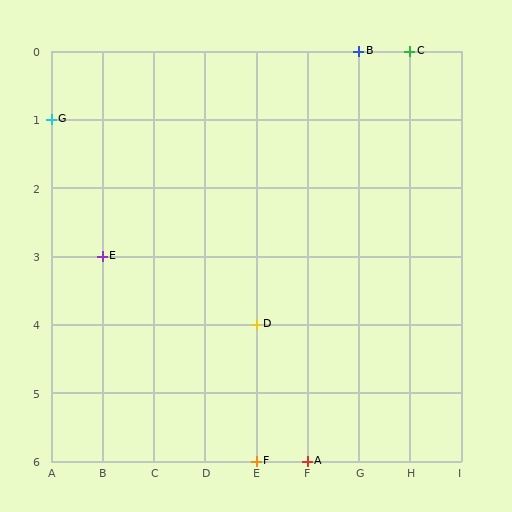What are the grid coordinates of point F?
Point F is at grid coordinates (E, 6).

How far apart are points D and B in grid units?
Points D and B are 2 columns and 4 rows apart (about 4.5 grid units diagonally).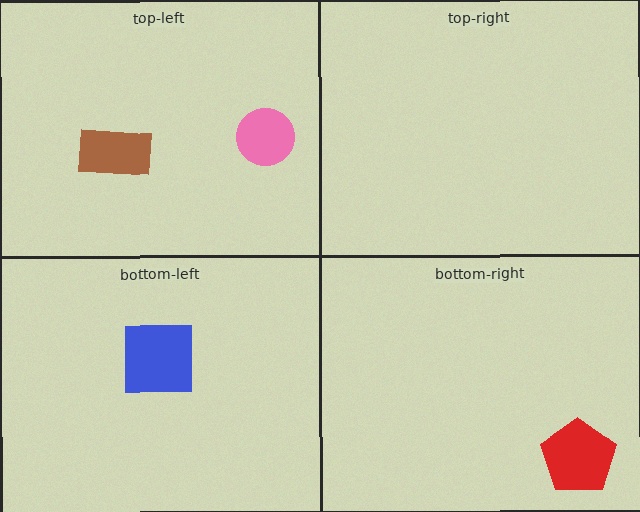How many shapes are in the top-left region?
2.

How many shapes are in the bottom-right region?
1.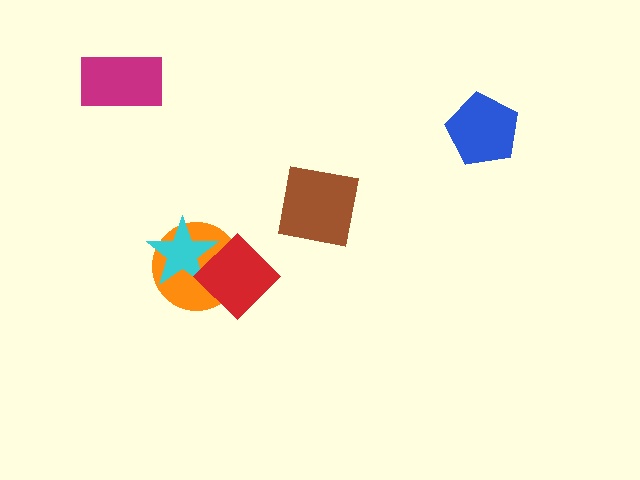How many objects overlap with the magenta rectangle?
0 objects overlap with the magenta rectangle.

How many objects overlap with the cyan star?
2 objects overlap with the cyan star.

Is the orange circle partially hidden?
Yes, it is partially covered by another shape.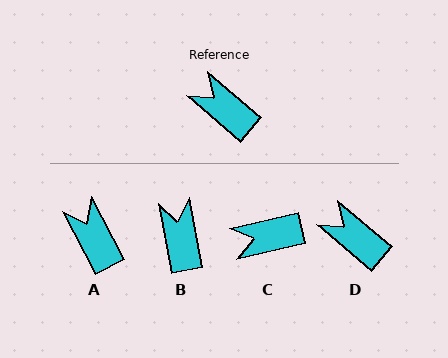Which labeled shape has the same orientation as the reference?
D.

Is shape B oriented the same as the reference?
No, it is off by about 39 degrees.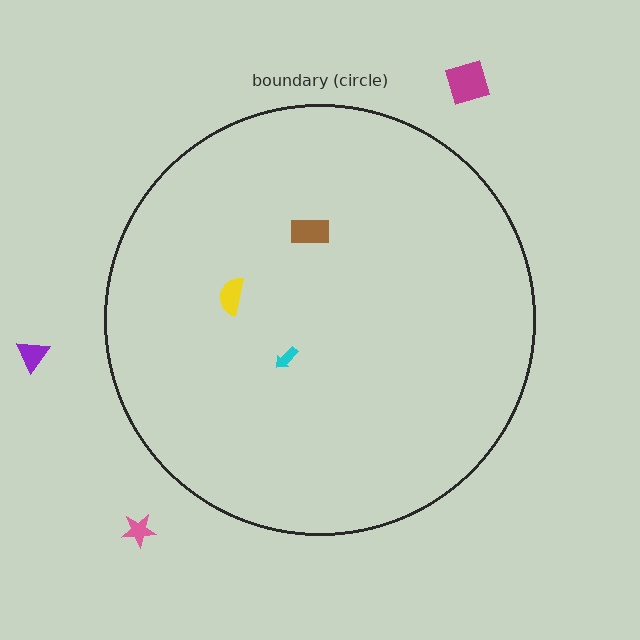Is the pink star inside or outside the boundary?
Outside.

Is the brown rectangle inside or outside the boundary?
Inside.